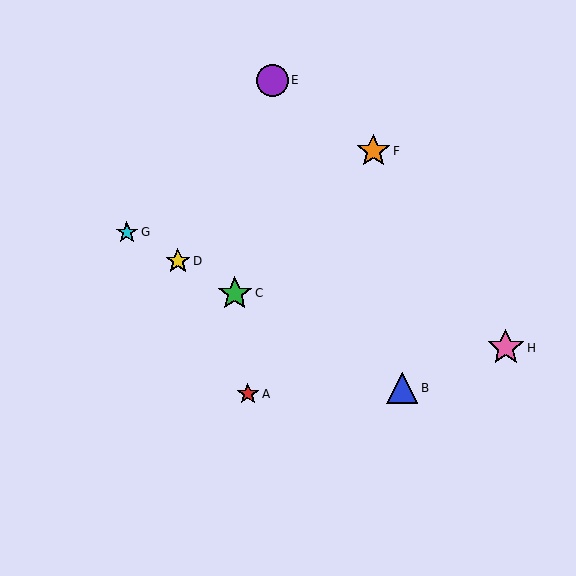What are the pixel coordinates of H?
Object H is at (506, 348).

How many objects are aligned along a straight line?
4 objects (B, C, D, G) are aligned along a straight line.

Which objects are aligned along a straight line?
Objects B, C, D, G are aligned along a straight line.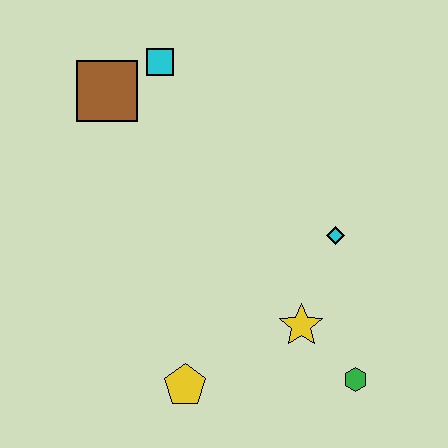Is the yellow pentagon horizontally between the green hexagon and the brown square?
Yes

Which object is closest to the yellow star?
The green hexagon is closest to the yellow star.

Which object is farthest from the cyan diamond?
The brown square is farthest from the cyan diamond.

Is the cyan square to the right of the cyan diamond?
No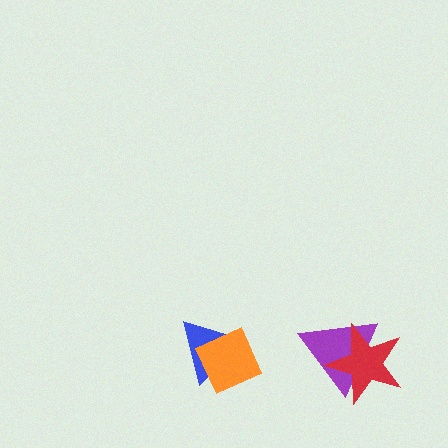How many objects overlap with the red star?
1 object overlaps with the red star.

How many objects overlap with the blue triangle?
1 object overlaps with the blue triangle.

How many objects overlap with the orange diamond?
1 object overlaps with the orange diamond.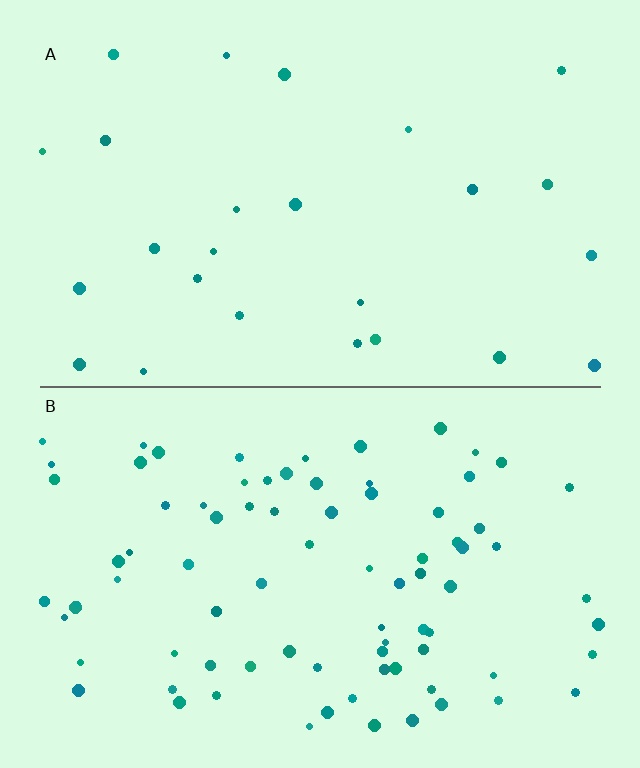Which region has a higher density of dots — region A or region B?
B (the bottom).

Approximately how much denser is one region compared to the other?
Approximately 3.3× — region B over region A.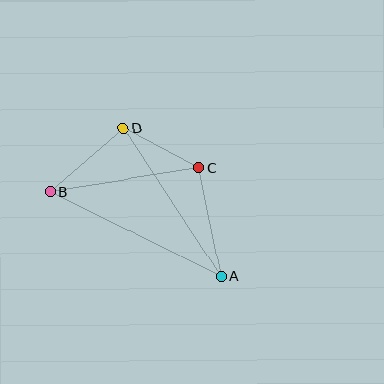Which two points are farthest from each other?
Points A and B are farthest from each other.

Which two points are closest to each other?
Points C and D are closest to each other.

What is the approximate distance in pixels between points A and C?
The distance between A and C is approximately 111 pixels.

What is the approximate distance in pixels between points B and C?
The distance between B and C is approximately 151 pixels.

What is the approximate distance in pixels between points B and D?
The distance between B and D is approximately 97 pixels.